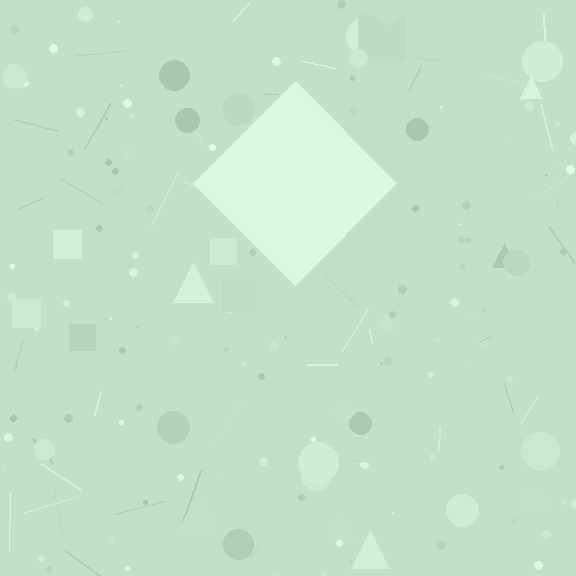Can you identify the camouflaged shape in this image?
The camouflaged shape is a diamond.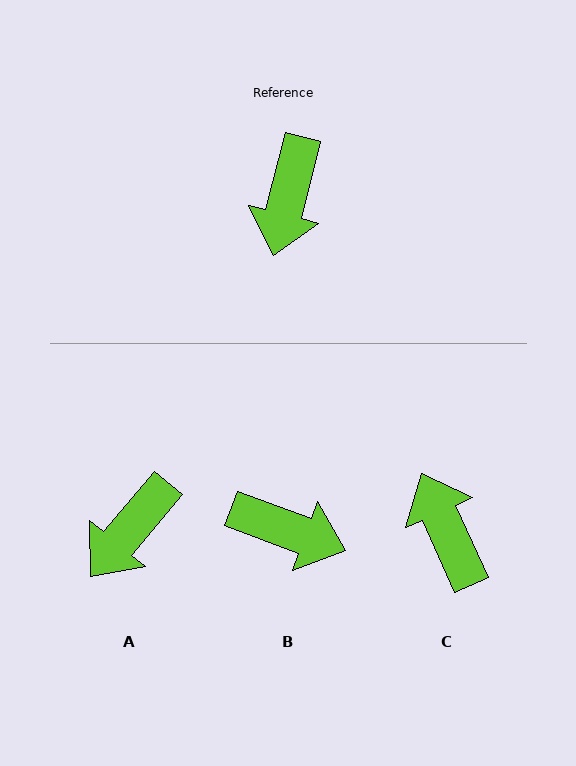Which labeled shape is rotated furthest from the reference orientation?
C, about 142 degrees away.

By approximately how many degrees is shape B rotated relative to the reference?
Approximately 84 degrees counter-clockwise.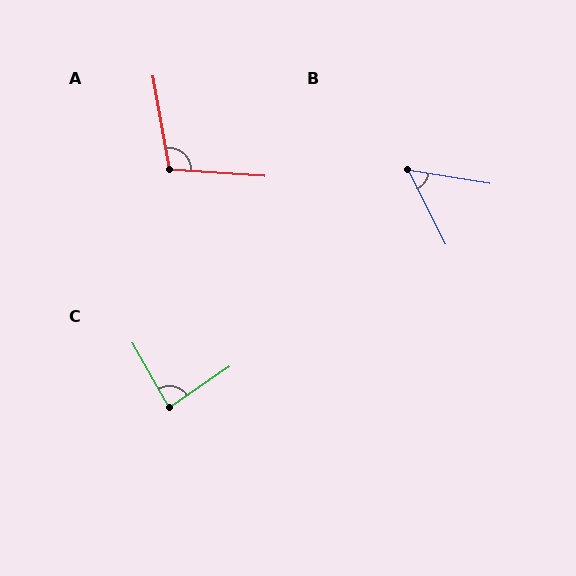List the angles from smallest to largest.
B (54°), C (85°), A (104°).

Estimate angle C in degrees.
Approximately 85 degrees.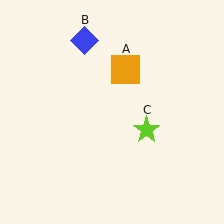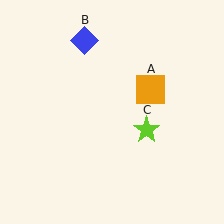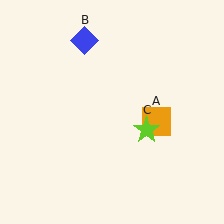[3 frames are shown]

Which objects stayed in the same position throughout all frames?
Blue diamond (object B) and lime star (object C) remained stationary.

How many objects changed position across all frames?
1 object changed position: orange square (object A).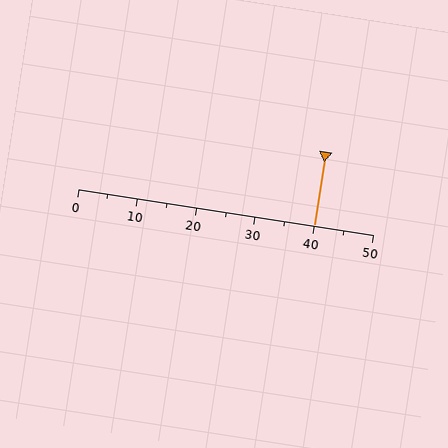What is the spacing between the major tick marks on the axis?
The major ticks are spaced 10 apart.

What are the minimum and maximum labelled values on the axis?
The axis runs from 0 to 50.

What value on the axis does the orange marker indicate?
The marker indicates approximately 40.